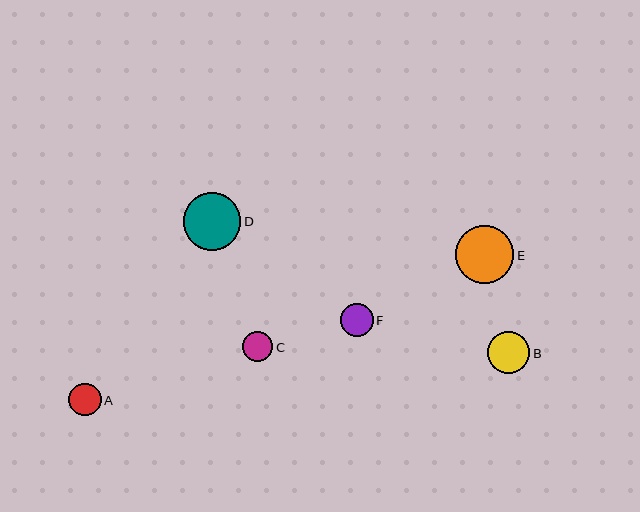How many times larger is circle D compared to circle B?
Circle D is approximately 1.4 times the size of circle B.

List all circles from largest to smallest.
From largest to smallest: E, D, B, F, A, C.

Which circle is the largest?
Circle E is the largest with a size of approximately 58 pixels.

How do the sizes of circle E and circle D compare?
Circle E and circle D are approximately the same size.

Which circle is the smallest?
Circle C is the smallest with a size of approximately 30 pixels.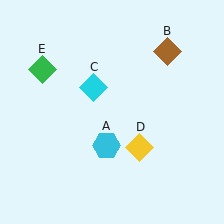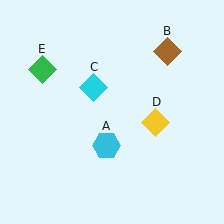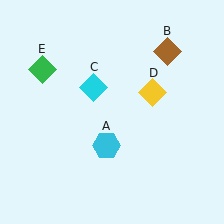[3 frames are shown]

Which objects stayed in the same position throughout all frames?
Cyan hexagon (object A) and brown diamond (object B) and cyan diamond (object C) and green diamond (object E) remained stationary.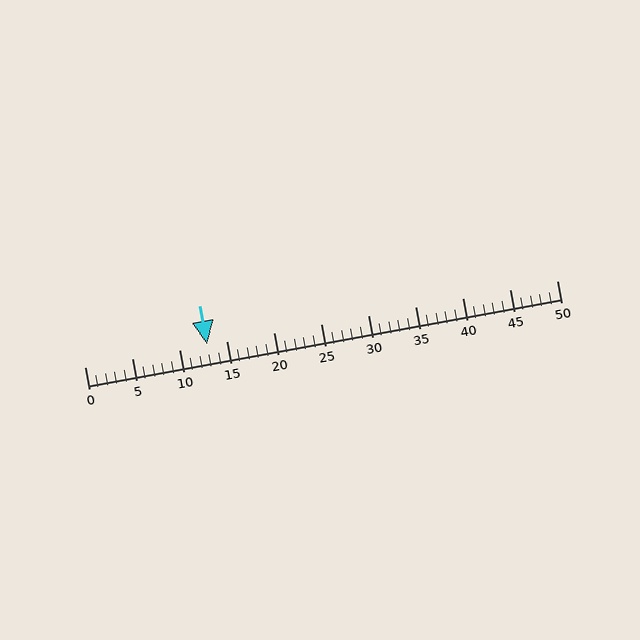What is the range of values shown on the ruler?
The ruler shows values from 0 to 50.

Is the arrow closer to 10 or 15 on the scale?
The arrow is closer to 15.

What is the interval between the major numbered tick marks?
The major tick marks are spaced 5 units apart.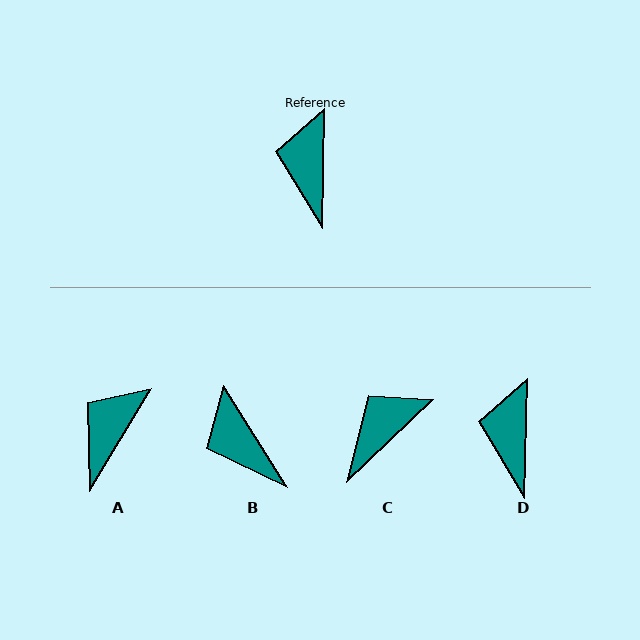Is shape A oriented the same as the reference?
No, it is off by about 30 degrees.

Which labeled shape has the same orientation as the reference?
D.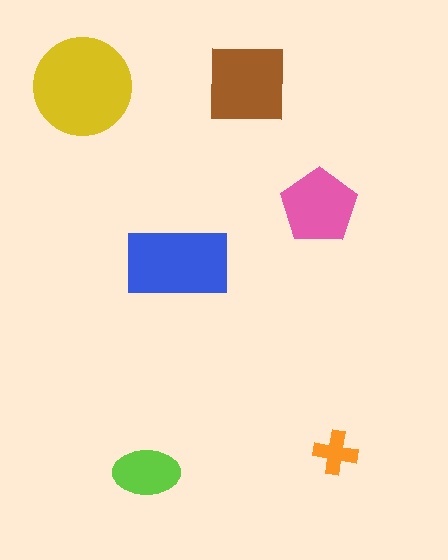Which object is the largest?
The yellow circle.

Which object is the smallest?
The orange cross.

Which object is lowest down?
The lime ellipse is bottommost.